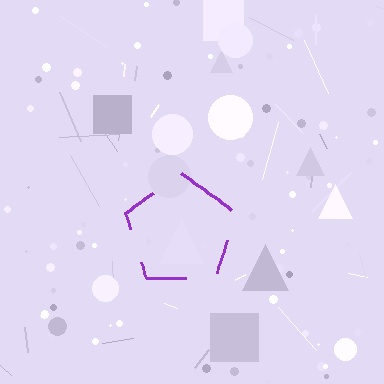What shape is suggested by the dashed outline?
The dashed outline suggests a pentagon.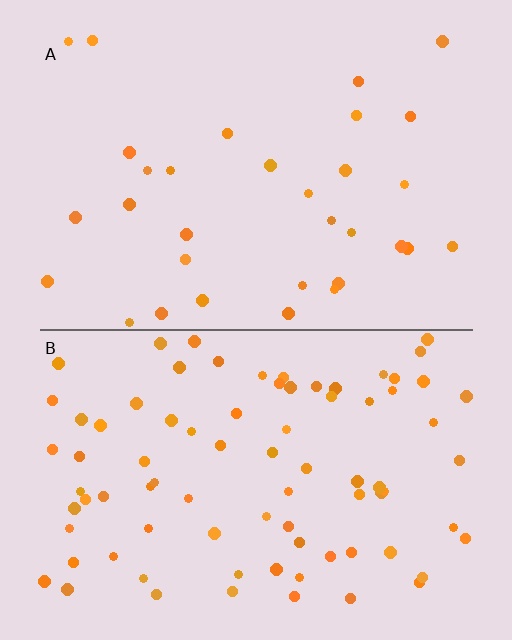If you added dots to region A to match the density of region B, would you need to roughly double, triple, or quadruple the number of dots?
Approximately triple.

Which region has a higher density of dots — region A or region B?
B (the bottom).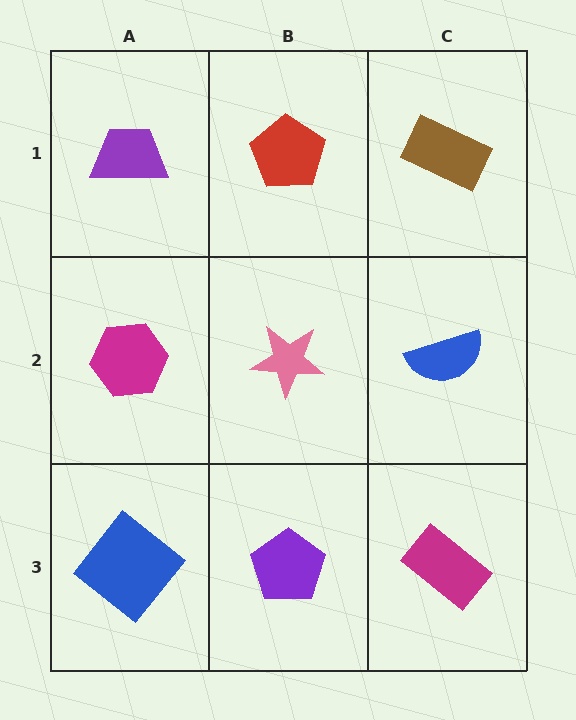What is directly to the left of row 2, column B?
A magenta hexagon.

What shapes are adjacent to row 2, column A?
A purple trapezoid (row 1, column A), a blue diamond (row 3, column A), a pink star (row 2, column B).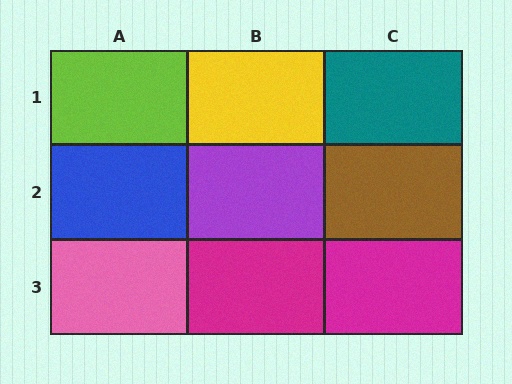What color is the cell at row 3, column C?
Magenta.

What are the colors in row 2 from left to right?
Blue, purple, brown.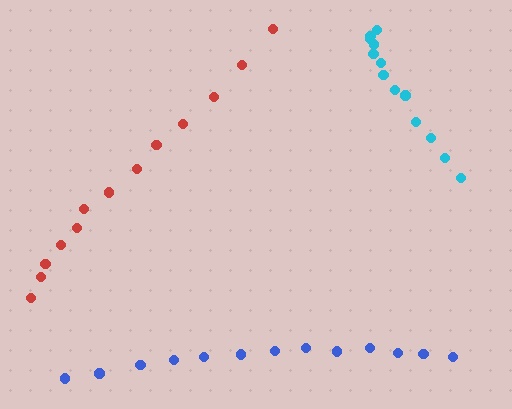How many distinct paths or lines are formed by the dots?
There are 3 distinct paths.